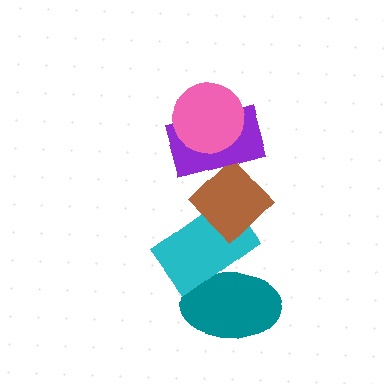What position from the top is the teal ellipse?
The teal ellipse is 5th from the top.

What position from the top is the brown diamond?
The brown diamond is 3rd from the top.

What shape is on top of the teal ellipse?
The cyan rectangle is on top of the teal ellipse.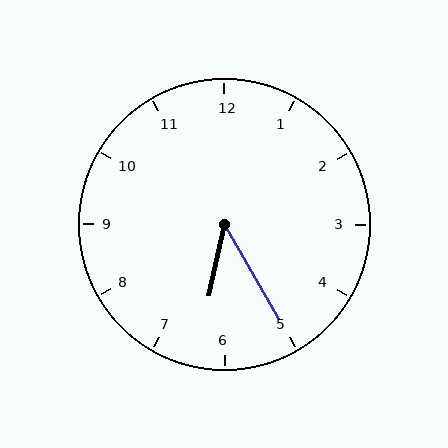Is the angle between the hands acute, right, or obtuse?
It is acute.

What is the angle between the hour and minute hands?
Approximately 42 degrees.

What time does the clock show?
6:25.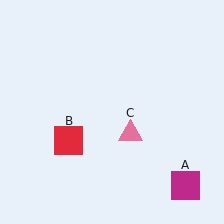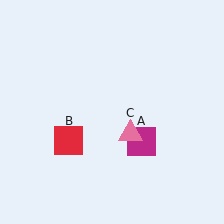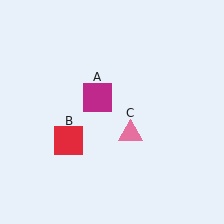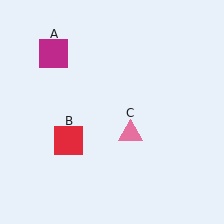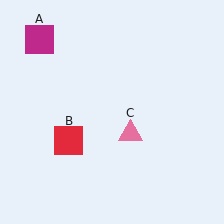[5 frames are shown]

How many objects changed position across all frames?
1 object changed position: magenta square (object A).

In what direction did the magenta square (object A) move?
The magenta square (object A) moved up and to the left.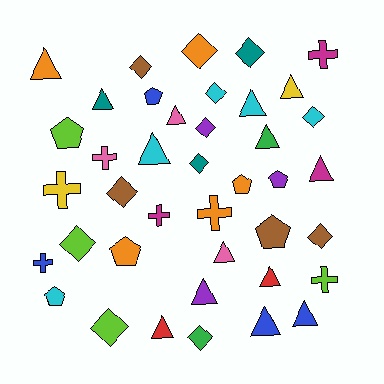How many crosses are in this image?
There are 7 crosses.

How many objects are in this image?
There are 40 objects.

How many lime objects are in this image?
There are 4 lime objects.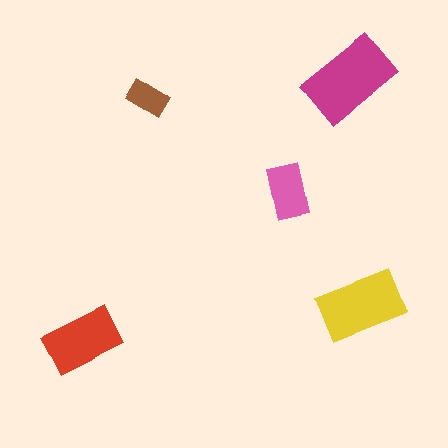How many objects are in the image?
There are 5 objects in the image.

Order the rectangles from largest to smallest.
the magenta one, the yellow one, the red one, the pink one, the brown one.